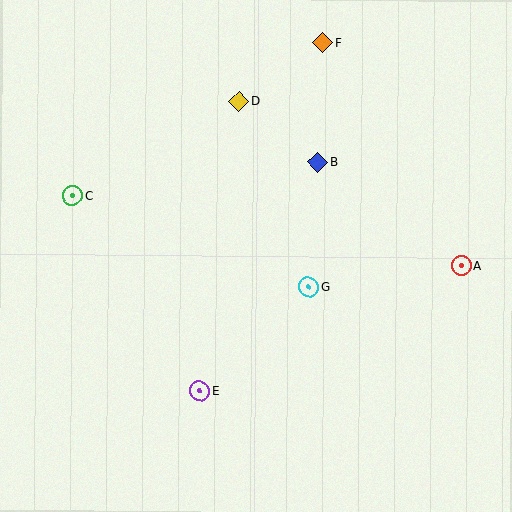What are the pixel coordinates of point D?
Point D is at (239, 101).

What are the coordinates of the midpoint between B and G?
The midpoint between B and G is at (313, 224).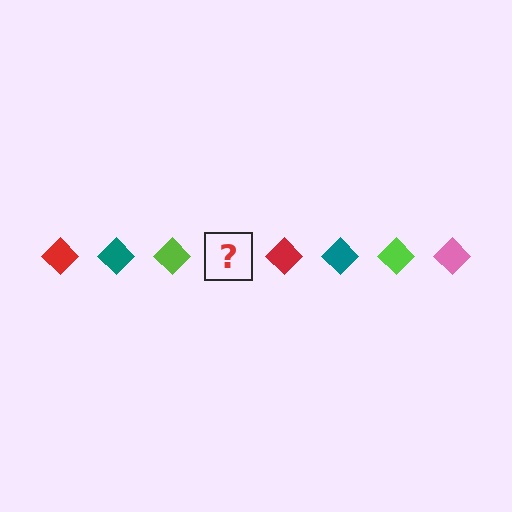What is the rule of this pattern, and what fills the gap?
The rule is that the pattern cycles through red, teal, lime, pink diamonds. The gap should be filled with a pink diamond.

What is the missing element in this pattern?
The missing element is a pink diamond.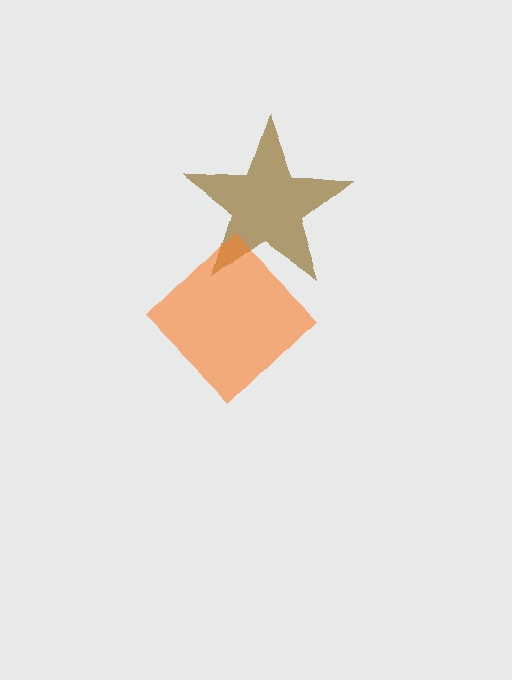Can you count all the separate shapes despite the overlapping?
Yes, there are 2 separate shapes.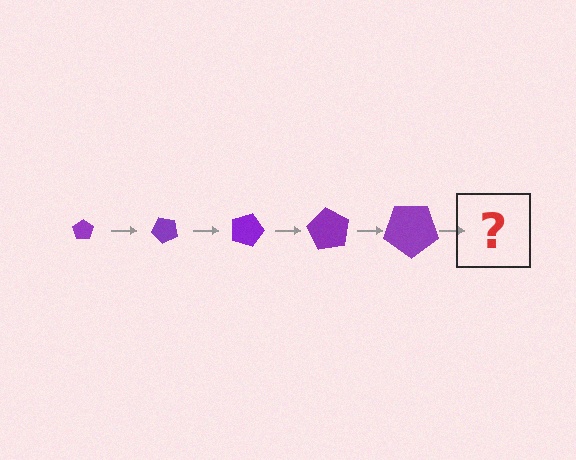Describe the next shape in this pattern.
It should be a pentagon, larger than the previous one and rotated 225 degrees from the start.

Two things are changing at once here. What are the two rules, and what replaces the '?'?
The two rules are that the pentagon grows larger each step and it rotates 45 degrees each step. The '?' should be a pentagon, larger than the previous one and rotated 225 degrees from the start.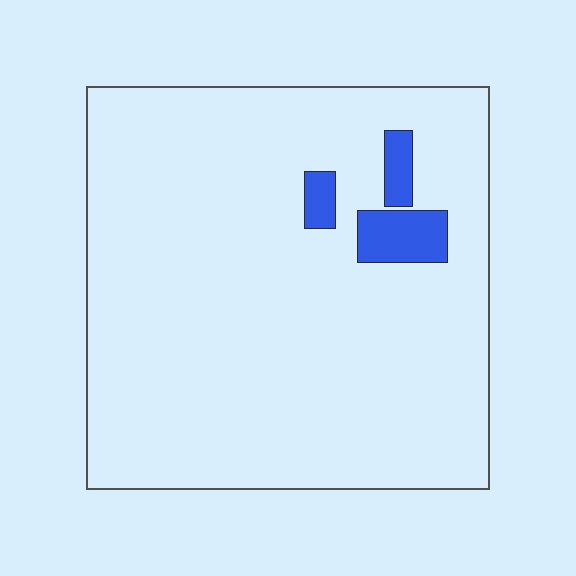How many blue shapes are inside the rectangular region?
3.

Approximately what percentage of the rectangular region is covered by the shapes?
Approximately 5%.